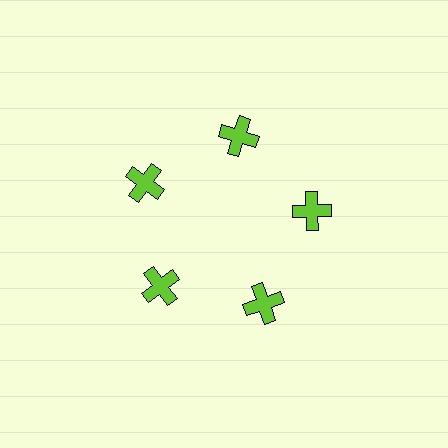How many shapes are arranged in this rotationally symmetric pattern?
There are 5 shapes, arranged in 5 groups of 1.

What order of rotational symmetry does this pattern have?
This pattern has 5-fold rotational symmetry.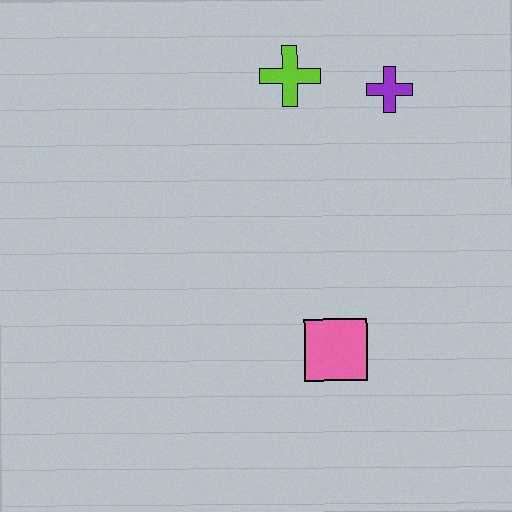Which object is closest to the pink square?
The purple cross is closest to the pink square.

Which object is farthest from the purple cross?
The pink square is farthest from the purple cross.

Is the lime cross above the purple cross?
Yes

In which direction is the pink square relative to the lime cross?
The pink square is below the lime cross.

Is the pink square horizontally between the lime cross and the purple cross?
Yes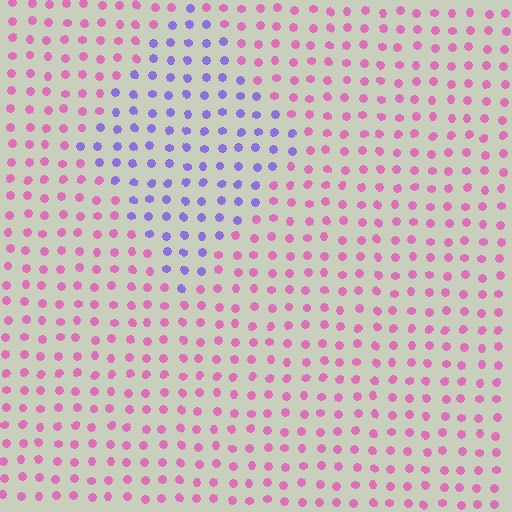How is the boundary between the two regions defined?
The boundary is defined purely by a slight shift in hue (about 62 degrees). Spacing, size, and orientation are identical on both sides.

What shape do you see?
I see a diamond.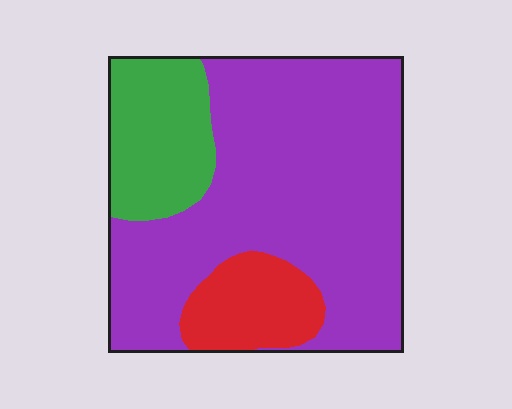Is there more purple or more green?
Purple.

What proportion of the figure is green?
Green takes up about one fifth (1/5) of the figure.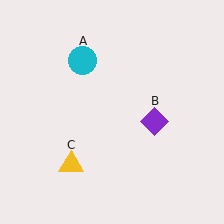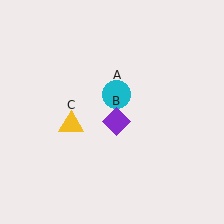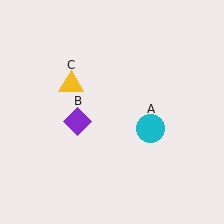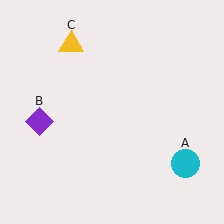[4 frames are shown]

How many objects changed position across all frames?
3 objects changed position: cyan circle (object A), purple diamond (object B), yellow triangle (object C).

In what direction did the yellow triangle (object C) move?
The yellow triangle (object C) moved up.